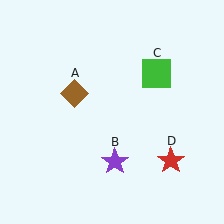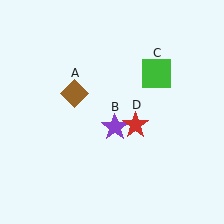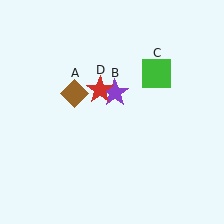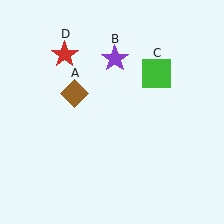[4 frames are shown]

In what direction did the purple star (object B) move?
The purple star (object B) moved up.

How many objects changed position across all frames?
2 objects changed position: purple star (object B), red star (object D).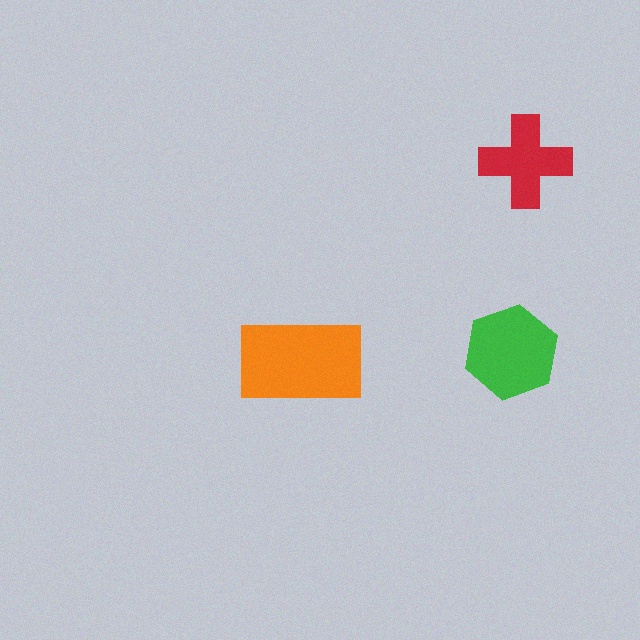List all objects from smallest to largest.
The red cross, the green hexagon, the orange rectangle.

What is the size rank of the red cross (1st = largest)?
3rd.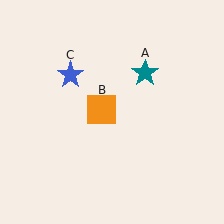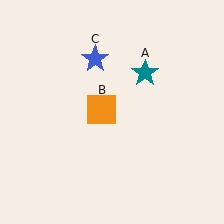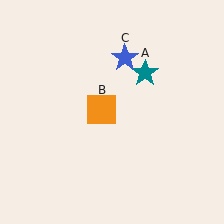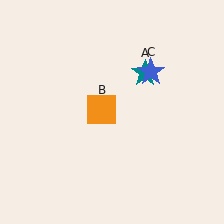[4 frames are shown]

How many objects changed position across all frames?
1 object changed position: blue star (object C).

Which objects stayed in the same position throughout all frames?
Teal star (object A) and orange square (object B) remained stationary.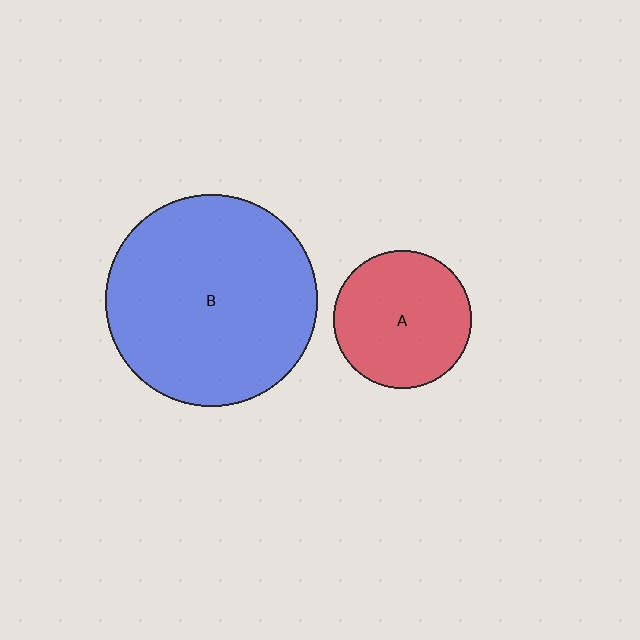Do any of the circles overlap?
No, none of the circles overlap.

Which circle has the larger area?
Circle B (blue).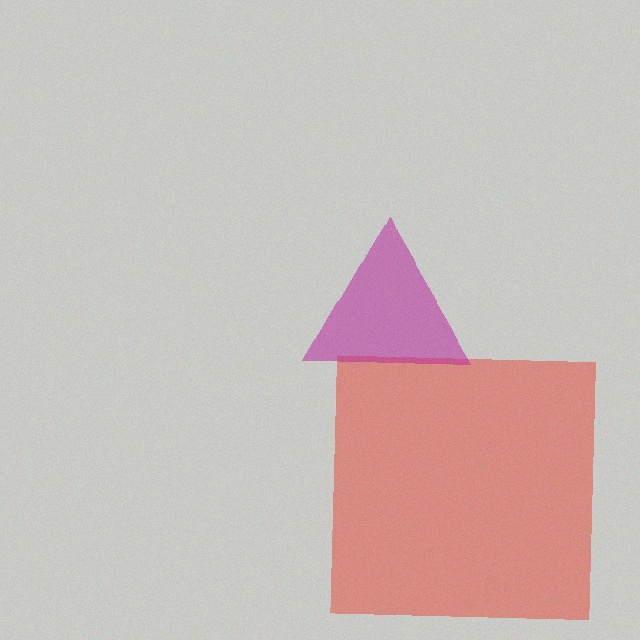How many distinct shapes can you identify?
There are 2 distinct shapes: a red square, a magenta triangle.